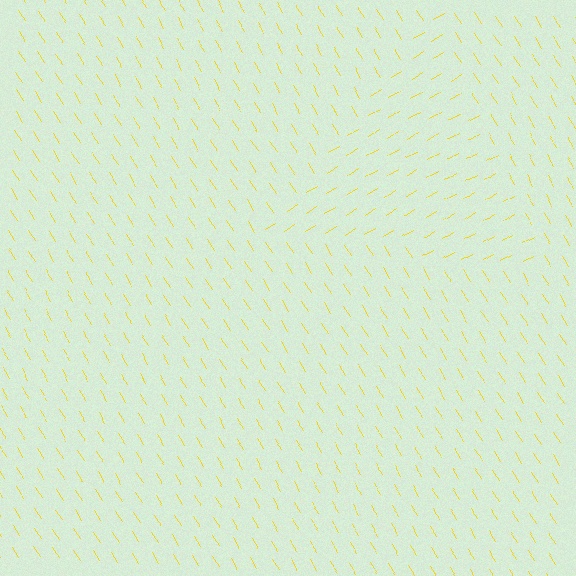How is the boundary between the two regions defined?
The boundary is defined purely by a change in line orientation (approximately 88 degrees difference). All lines are the same color and thickness.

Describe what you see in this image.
The image is filled with small yellow line segments. A triangle region in the image has lines oriented differently from the surrounding lines, creating a visible texture boundary.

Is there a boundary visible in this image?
Yes, there is a texture boundary formed by a change in line orientation.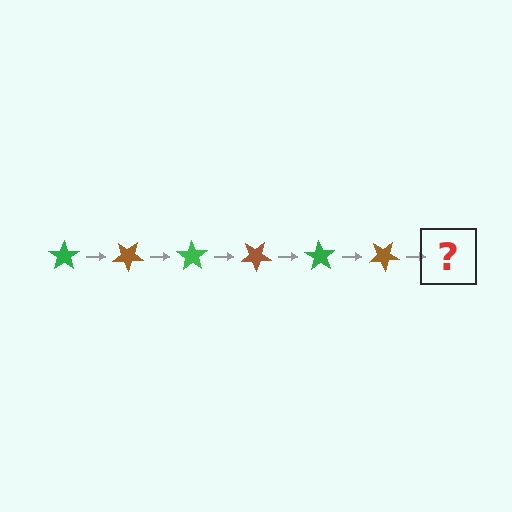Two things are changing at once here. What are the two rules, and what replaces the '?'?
The two rules are that it rotates 35 degrees each step and the color cycles through green and brown. The '?' should be a green star, rotated 210 degrees from the start.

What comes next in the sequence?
The next element should be a green star, rotated 210 degrees from the start.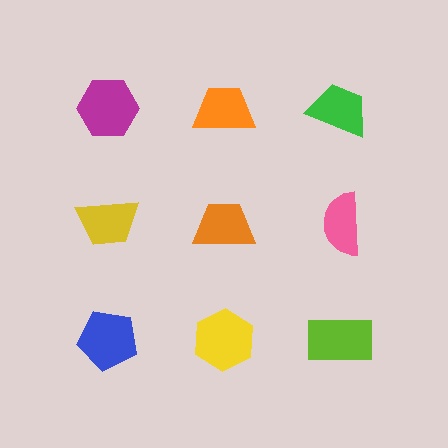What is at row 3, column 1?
A blue pentagon.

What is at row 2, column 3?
A pink semicircle.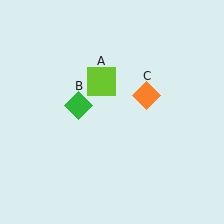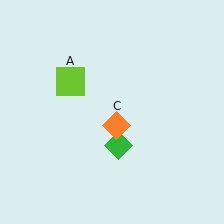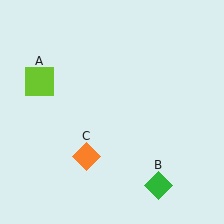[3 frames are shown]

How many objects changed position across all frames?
3 objects changed position: lime square (object A), green diamond (object B), orange diamond (object C).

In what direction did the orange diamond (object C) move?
The orange diamond (object C) moved down and to the left.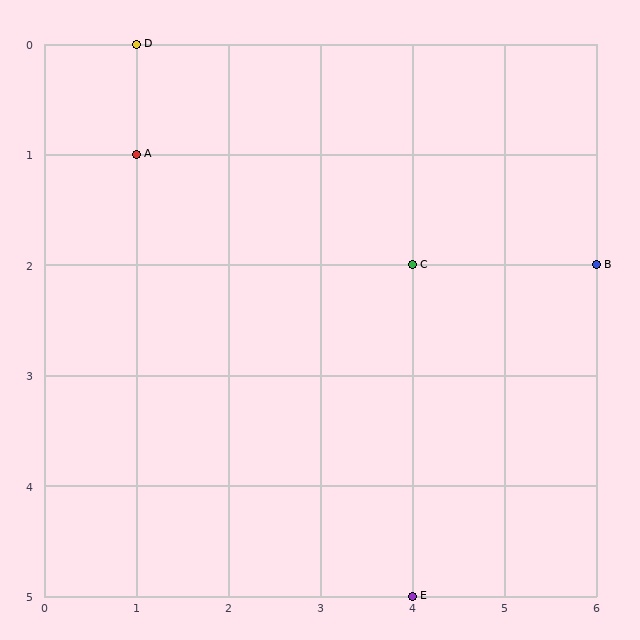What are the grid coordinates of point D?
Point D is at grid coordinates (1, 0).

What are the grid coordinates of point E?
Point E is at grid coordinates (4, 5).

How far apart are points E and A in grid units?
Points E and A are 3 columns and 4 rows apart (about 5.0 grid units diagonally).